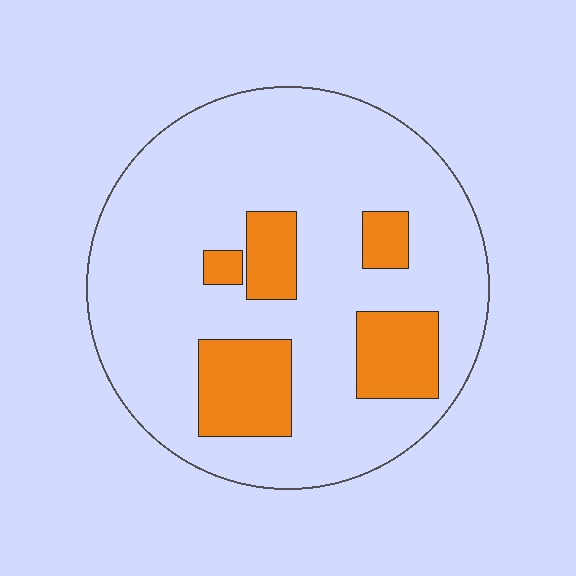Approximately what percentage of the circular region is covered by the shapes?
Approximately 20%.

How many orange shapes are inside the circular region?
5.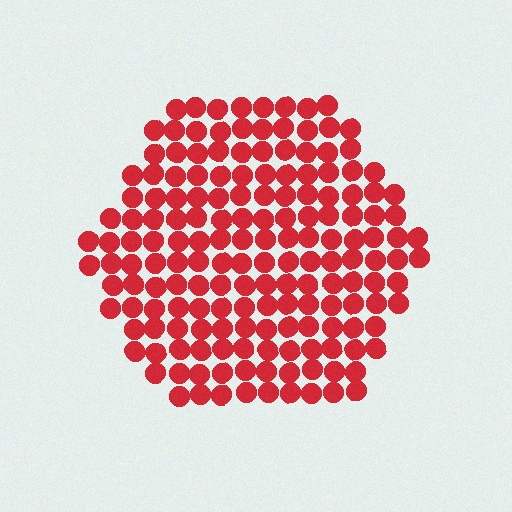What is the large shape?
The large shape is a hexagon.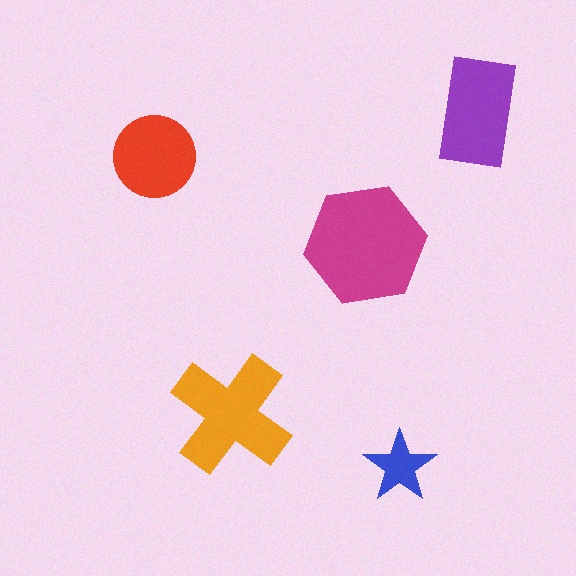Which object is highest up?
The purple rectangle is topmost.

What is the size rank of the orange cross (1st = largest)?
2nd.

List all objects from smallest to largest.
The blue star, the red circle, the purple rectangle, the orange cross, the magenta hexagon.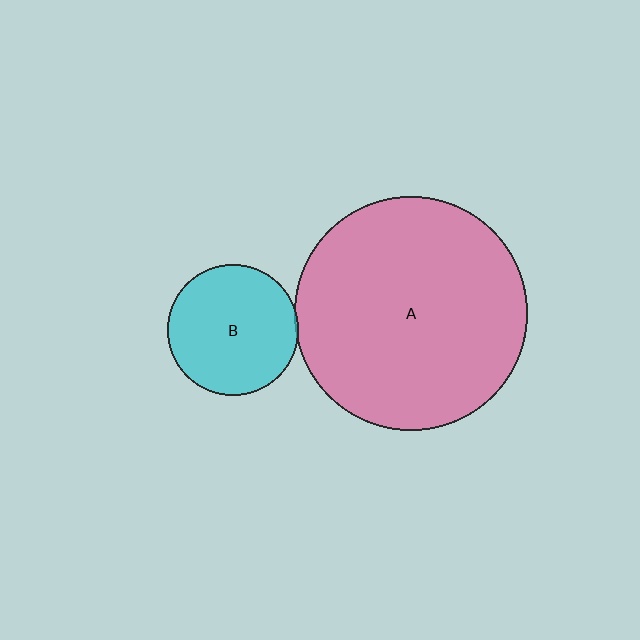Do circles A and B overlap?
Yes.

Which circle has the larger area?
Circle A (pink).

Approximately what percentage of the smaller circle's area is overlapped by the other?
Approximately 5%.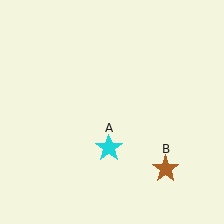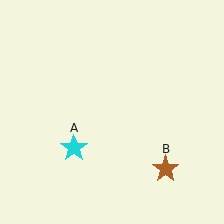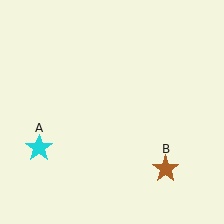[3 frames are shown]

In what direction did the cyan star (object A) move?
The cyan star (object A) moved left.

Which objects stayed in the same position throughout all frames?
Brown star (object B) remained stationary.